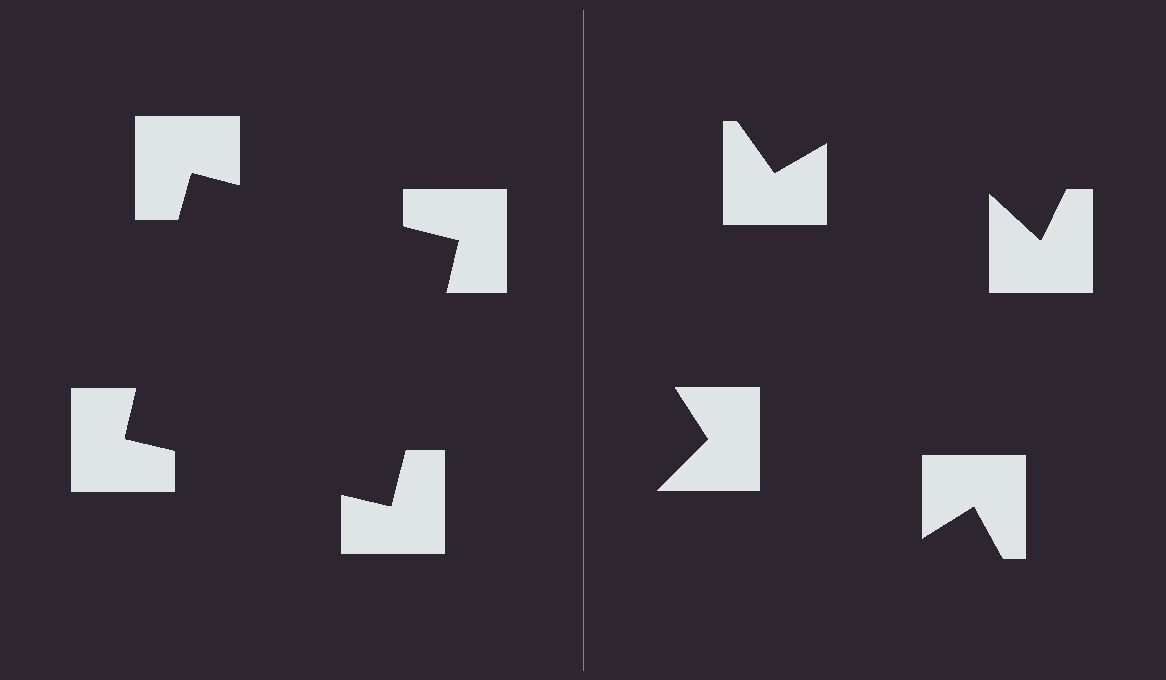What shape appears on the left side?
An illusory square.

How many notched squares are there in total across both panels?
8 — 4 on each side.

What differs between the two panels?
The notched squares are positioned identically on both sides; only the wedge orientations differ. On the left they align to a square; on the right they are misaligned.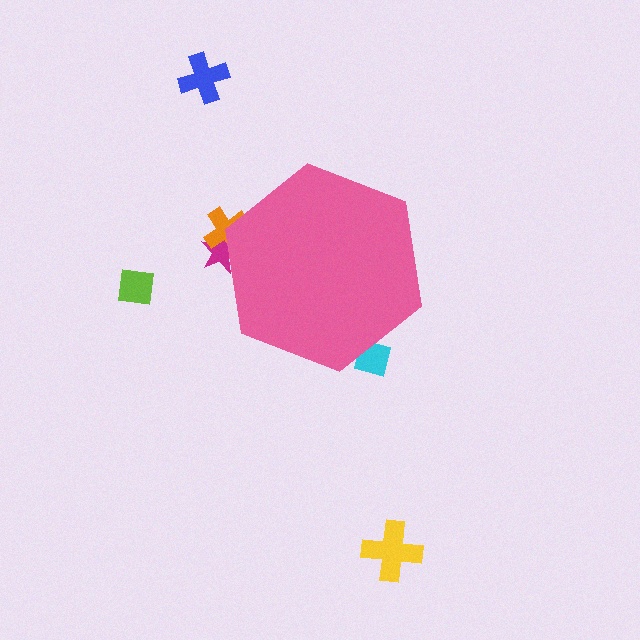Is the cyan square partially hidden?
Yes, the cyan square is partially hidden behind the pink hexagon.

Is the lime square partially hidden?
No, the lime square is fully visible.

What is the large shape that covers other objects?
A pink hexagon.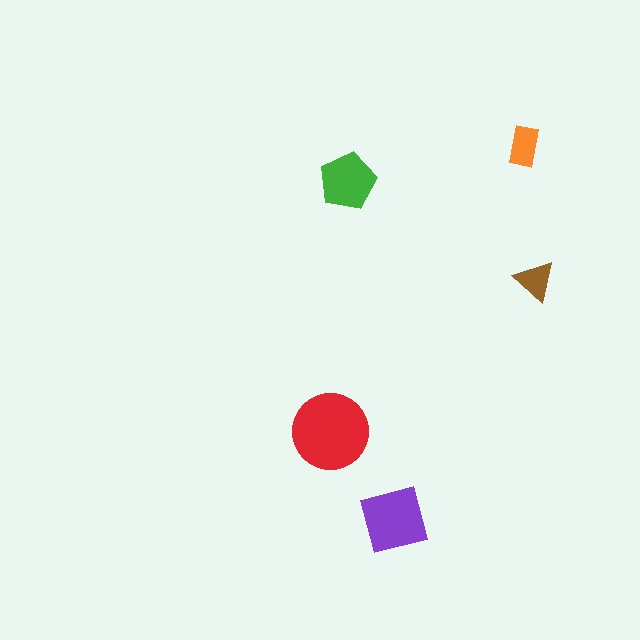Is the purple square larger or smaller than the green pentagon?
Larger.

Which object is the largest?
The red circle.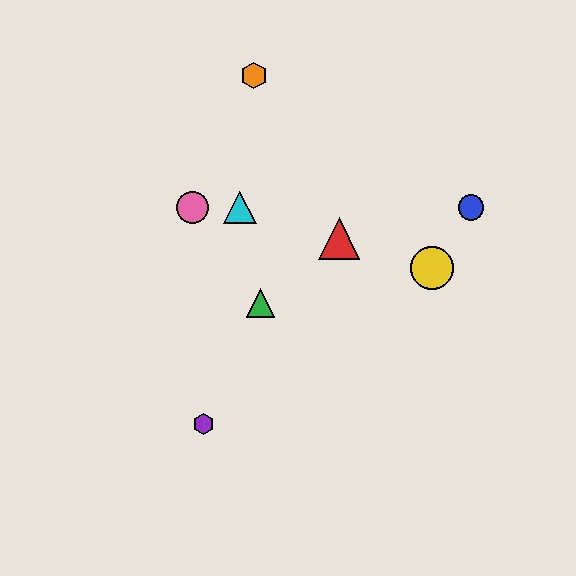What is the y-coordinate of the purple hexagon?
The purple hexagon is at y≈424.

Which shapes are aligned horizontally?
The blue circle, the cyan triangle, the pink circle are aligned horizontally.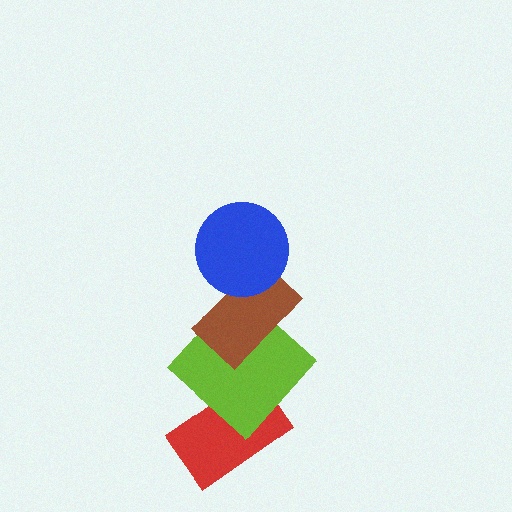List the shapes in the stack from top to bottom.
From top to bottom: the blue circle, the brown rectangle, the lime diamond, the red rectangle.